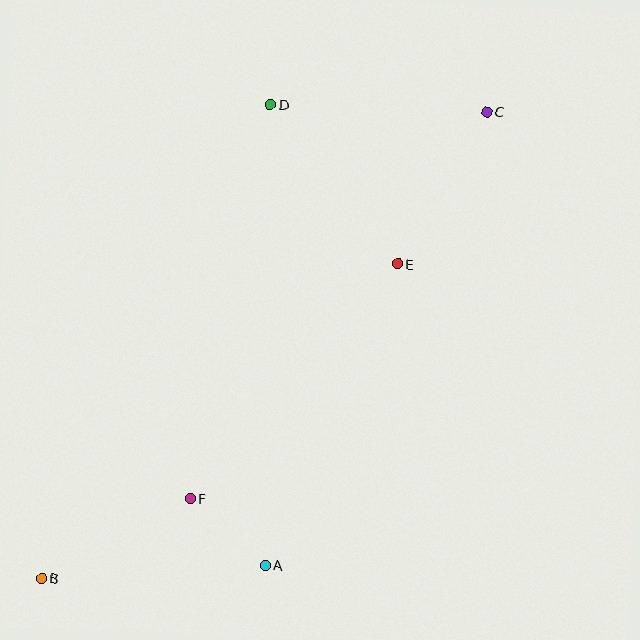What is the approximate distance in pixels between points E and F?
The distance between E and F is approximately 314 pixels.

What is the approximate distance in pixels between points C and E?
The distance between C and E is approximately 176 pixels.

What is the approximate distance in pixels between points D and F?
The distance between D and F is approximately 402 pixels.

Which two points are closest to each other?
Points A and F are closest to each other.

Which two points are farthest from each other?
Points B and C are farthest from each other.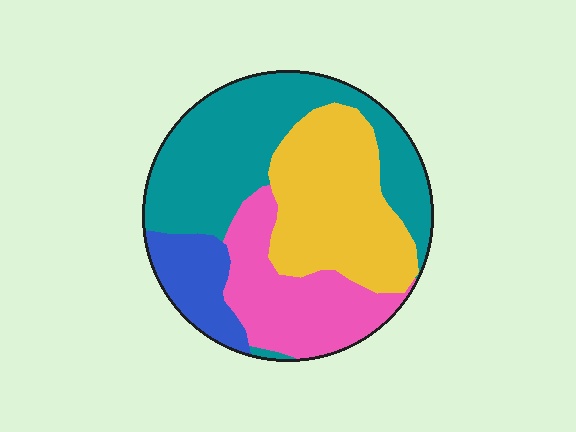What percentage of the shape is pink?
Pink covers roughly 20% of the shape.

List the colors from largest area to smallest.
From largest to smallest: teal, yellow, pink, blue.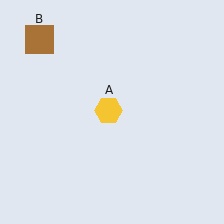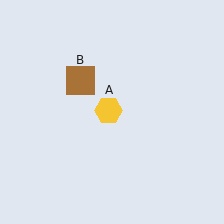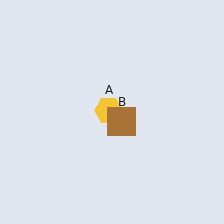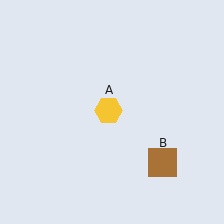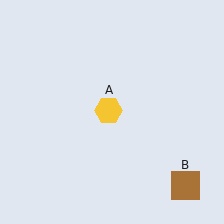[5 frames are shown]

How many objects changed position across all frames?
1 object changed position: brown square (object B).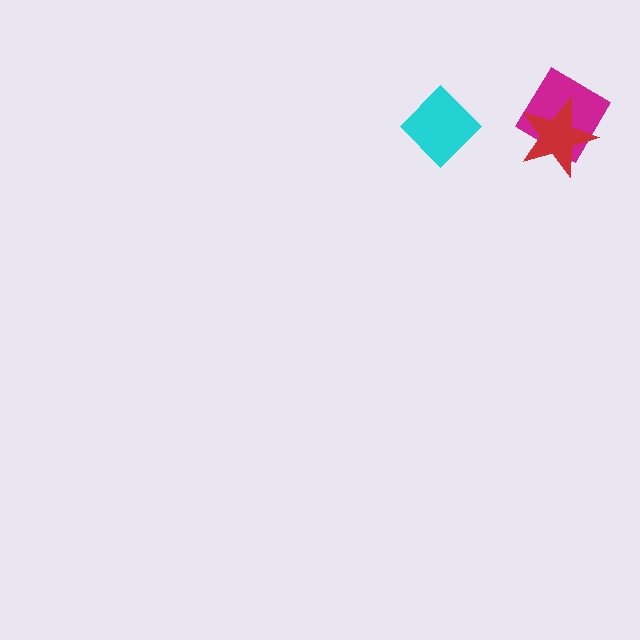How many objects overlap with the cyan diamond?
0 objects overlap with the cyan diamond.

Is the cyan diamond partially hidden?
No, no other shape covers it.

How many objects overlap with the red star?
1 object overlaps with the red star.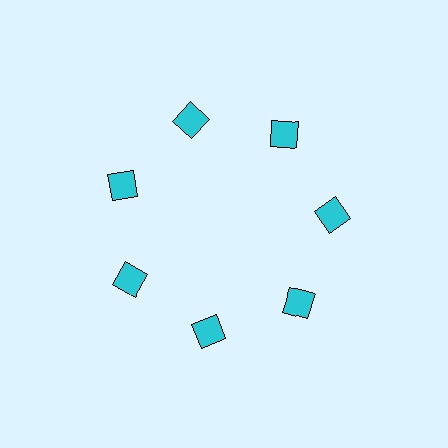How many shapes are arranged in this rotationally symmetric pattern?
There are 7 shapes, arranged in 7 groups of 1.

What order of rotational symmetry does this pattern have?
This pattern has 7-fold rotational symmetry.